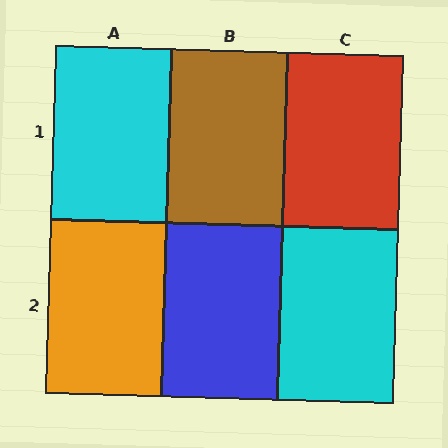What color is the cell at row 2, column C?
Cyan.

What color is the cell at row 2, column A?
Orange.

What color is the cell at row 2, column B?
Blue.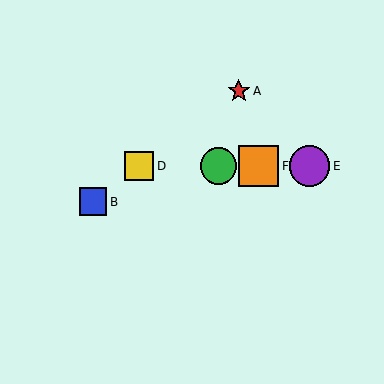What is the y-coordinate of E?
Object E is at y≈166.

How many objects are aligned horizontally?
4 objects (C, D, E, F) are aligned horizontally.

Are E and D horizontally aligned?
Yes, both are at y≈166.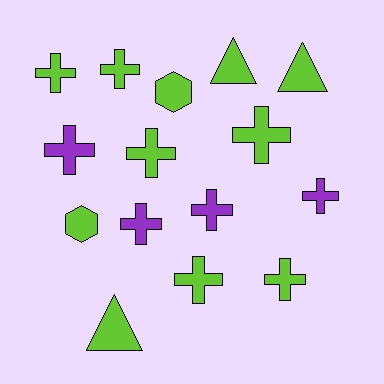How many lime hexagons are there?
There are 2 lime hexagons.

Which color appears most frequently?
Lime, with 11 objects.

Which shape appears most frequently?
Cross, with 10 objects.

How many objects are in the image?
There are 15 objects.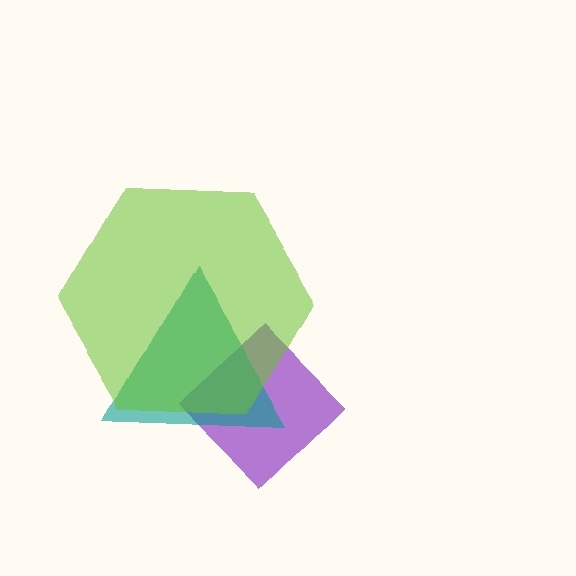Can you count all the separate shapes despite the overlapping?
Yes, there are 3 separate shapes.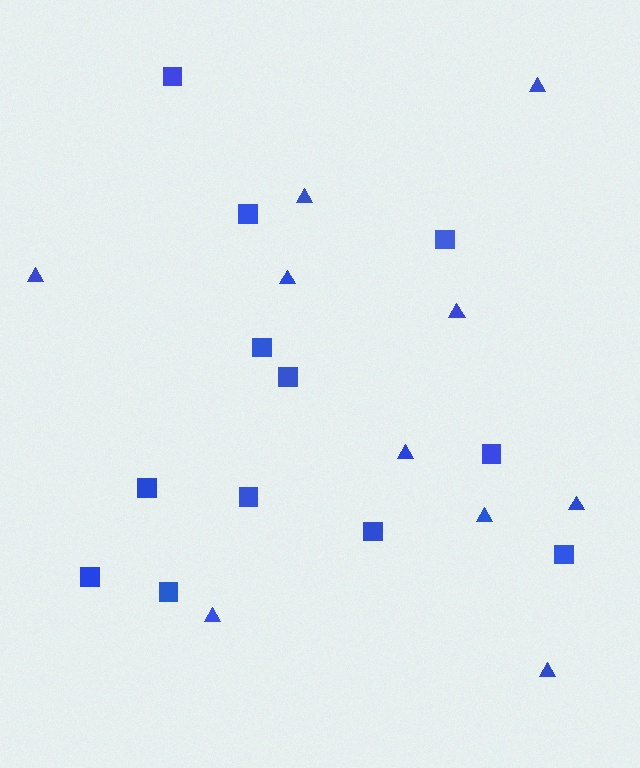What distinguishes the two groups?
There are 2 groups: one group of triangles (10) and one group of squares (12).